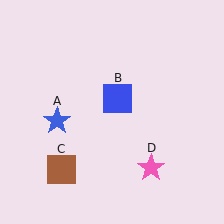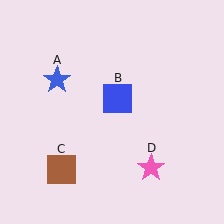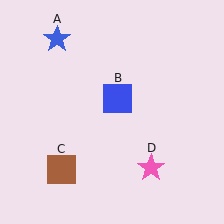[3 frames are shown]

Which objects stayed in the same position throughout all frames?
Blue square (object B) and brown square (object C) and pink star (object D) remained stationary.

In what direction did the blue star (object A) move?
The blue star (object A) moved up.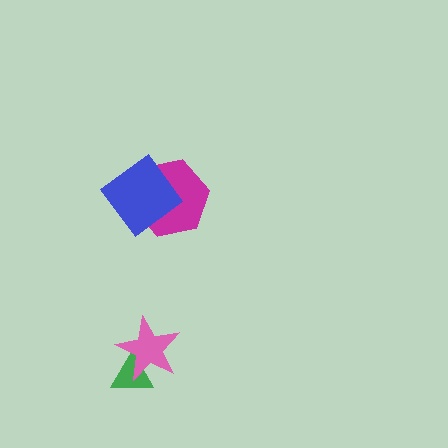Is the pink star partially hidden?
No, no other shape covers it.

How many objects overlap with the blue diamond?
1 object overlaps with the blue diamond.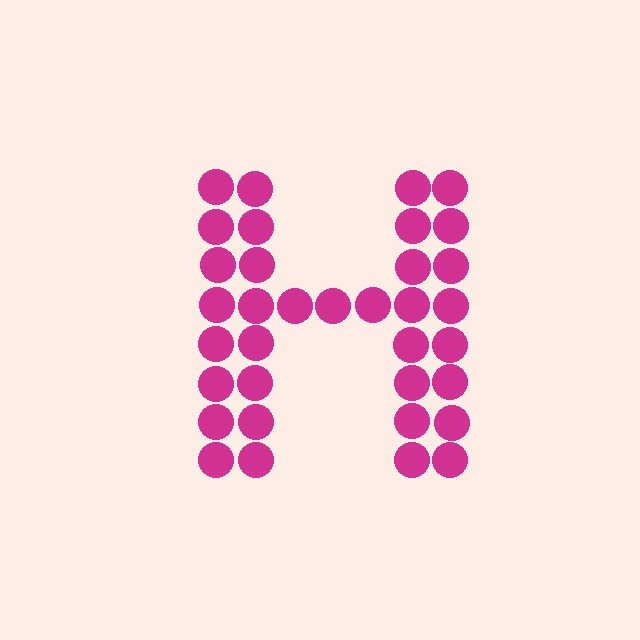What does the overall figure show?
The overall figure shows the letter H.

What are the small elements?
The small elements are circles.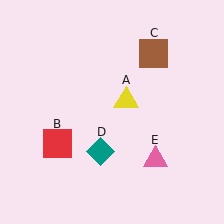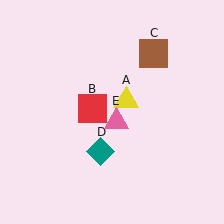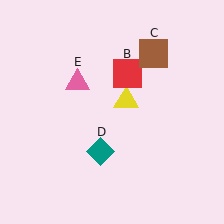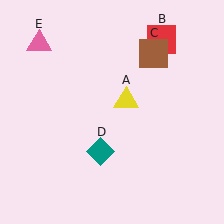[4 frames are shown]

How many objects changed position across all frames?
2 objects changed position: red square (object B), pink triangle (object E).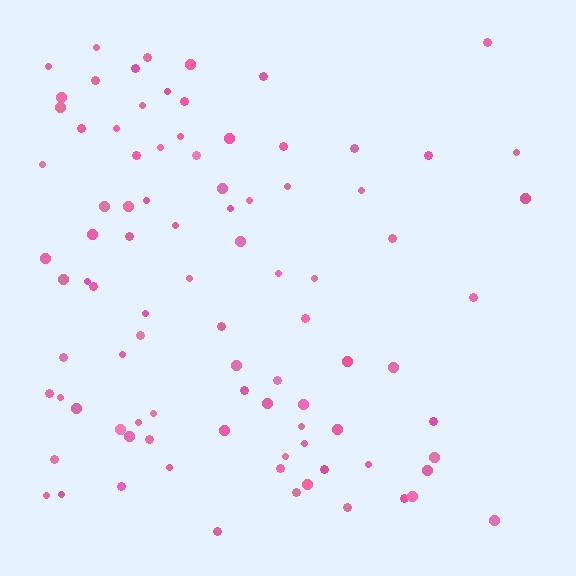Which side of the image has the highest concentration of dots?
The left.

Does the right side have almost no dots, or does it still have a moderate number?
Still a moderate number, just noticeably fewer than the left.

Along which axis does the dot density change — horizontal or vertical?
Horizontal.